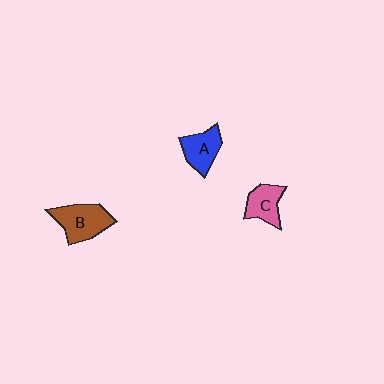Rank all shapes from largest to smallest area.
From largest to smallest: B (brown), A (blue), C (pink).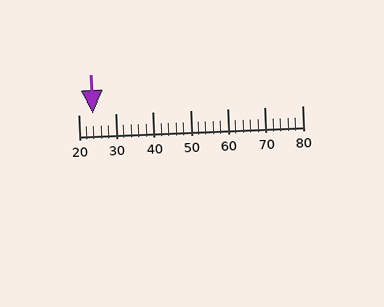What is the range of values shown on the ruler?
The ruler shows values from 20 to 80.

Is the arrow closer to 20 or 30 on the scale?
The arrow is closer to 20.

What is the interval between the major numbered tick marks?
The major tick marks are spaced 10 units apart.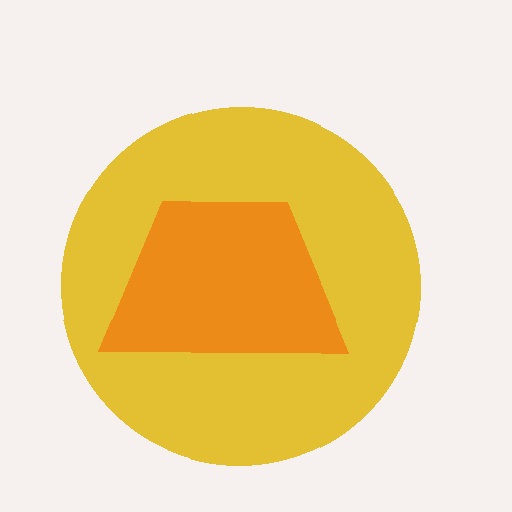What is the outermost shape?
The yellow circle.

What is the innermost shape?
The orange trapezoid.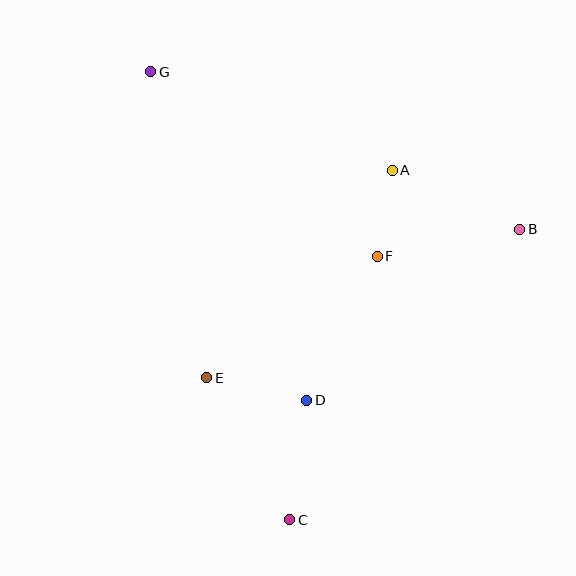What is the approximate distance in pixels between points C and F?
The distance between C and F is approximately 278 pixels.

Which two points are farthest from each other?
Points C and G are farthest from each other.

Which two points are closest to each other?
Points A and F are closest to each other.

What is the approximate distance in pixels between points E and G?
The distance between E and G is approximately 311 pixels.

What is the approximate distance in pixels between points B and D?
The distance between B and D is approximately 273 pixels.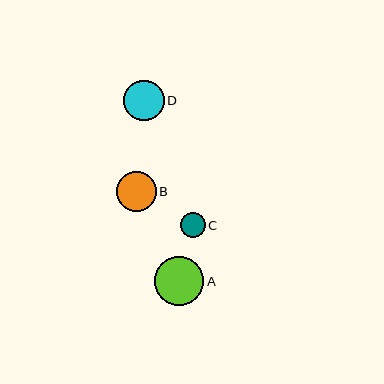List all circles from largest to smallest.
From largest to smallest: A, D, B, C.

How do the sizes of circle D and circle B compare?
Circle D and circle B are approximately the same size.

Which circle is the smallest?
Circle C is the smallest with a size of approximately 24 pixels.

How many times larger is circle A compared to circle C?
Circle A is approximately 2.0 times the size of circle C.